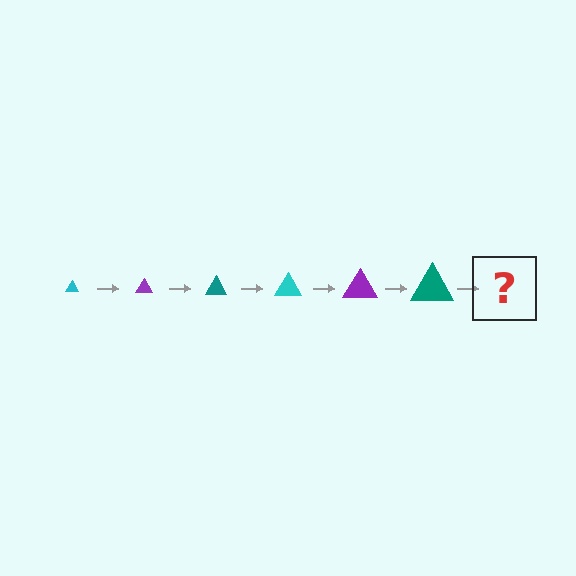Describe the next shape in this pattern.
It should be a cyan triangle, larger than the previous one.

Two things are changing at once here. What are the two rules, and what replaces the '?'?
The two rules are that the triangle grows larger each step and the color cycles through cyan, purple, and teal. The '?' should be a cyan triangle, larger than the previous one.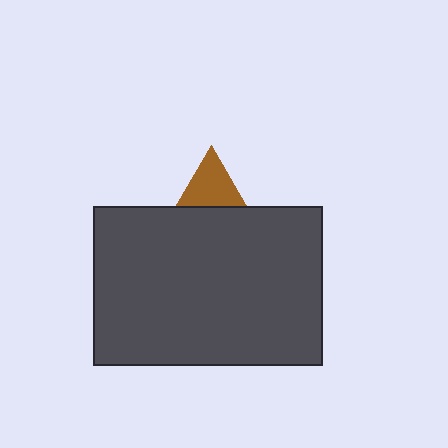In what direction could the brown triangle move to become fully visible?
The brown triangle could move up. That would shift it out from behind the dark gray rectangle entirely.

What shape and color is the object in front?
The object in front is a dark gray rectangle.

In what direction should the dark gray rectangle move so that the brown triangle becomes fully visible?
The dark gray rectangle should move down. That is the shortest direction to clear the overlap and leave the brown triangle fully visible.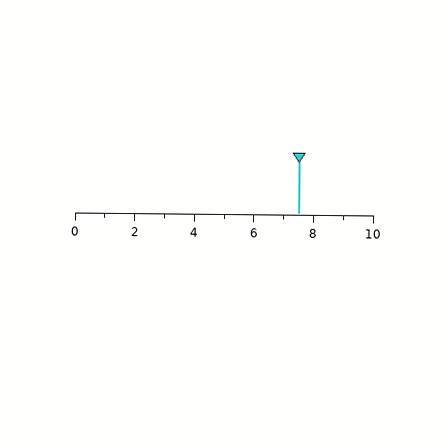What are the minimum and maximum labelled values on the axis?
The axis runs from 0 to 10.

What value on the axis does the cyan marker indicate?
The marker indicates approximately 7.5.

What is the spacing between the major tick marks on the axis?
The major ticks are spaced 2 apart.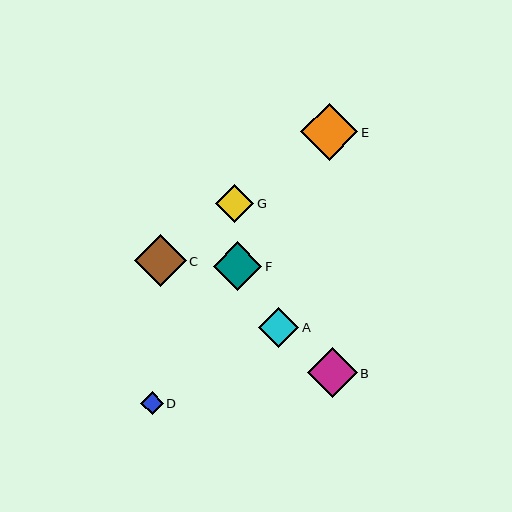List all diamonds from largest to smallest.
From largest to smallest: E, C, B, F, A, G, D.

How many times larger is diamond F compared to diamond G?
Diamond F is approximately 1.3 times the size of diamond G.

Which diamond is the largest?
Diamond E is the largest with a size of approximately 57 pixels.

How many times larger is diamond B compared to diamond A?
Diamond B is approximately 1.3 times the size of diamond A.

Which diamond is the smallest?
Diamond D is the smallest with a size of approximately 22 pixels.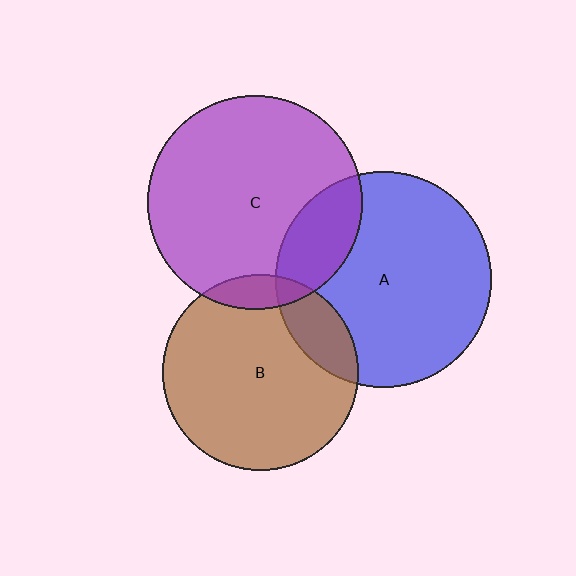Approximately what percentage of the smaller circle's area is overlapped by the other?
Approximately 15%.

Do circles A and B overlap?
Yes.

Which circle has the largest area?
Circle A (blue).